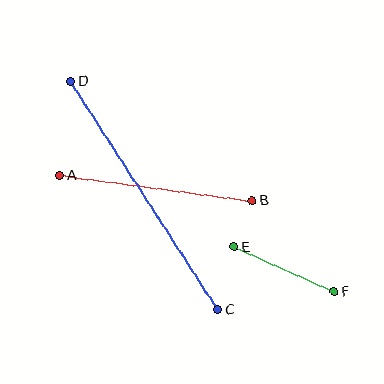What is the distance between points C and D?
The distance is approximately 272 pixels.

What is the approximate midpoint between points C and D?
The midpoint is at approximately (144, 196) pixels.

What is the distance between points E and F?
The distance is approximately 110 pixels.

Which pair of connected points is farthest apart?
Points C and D are farthest apart.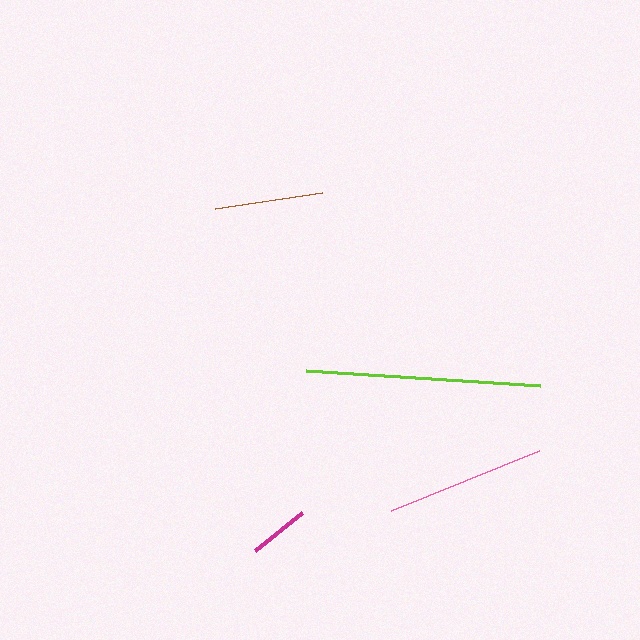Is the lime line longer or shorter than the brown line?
The lime line is longer than the brown line.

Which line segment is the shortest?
The magenta line is the shortest at approximately 60 pixels.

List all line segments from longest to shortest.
From longest to shortest: lime, pink, brown, magenta.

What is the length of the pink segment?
The pink segment is approximately 160 pixels long.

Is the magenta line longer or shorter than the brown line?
The brown line is longer than the magenta line.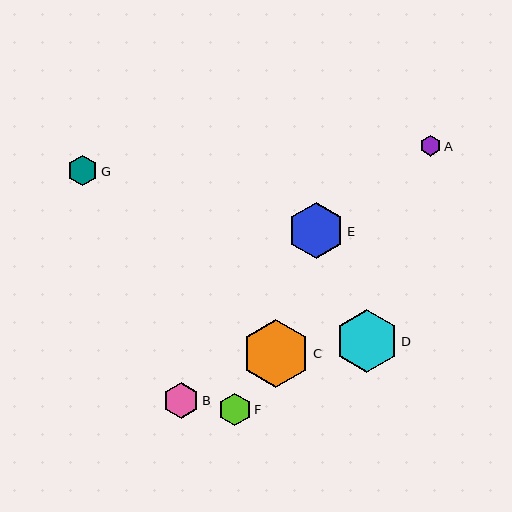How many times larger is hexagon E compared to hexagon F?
Hexagon E is approximately 1.7 times the size of hexagon F.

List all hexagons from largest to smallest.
From largest to smallest: C, D, E, B, F, G, A.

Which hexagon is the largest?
Hexagon C is the largest with a size of approximately 68 pixels.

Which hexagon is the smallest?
Hexagon A is the smallest with a size of approximately 21 pixels.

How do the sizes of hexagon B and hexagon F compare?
Hexagon B and hexagon F are approximately the same size.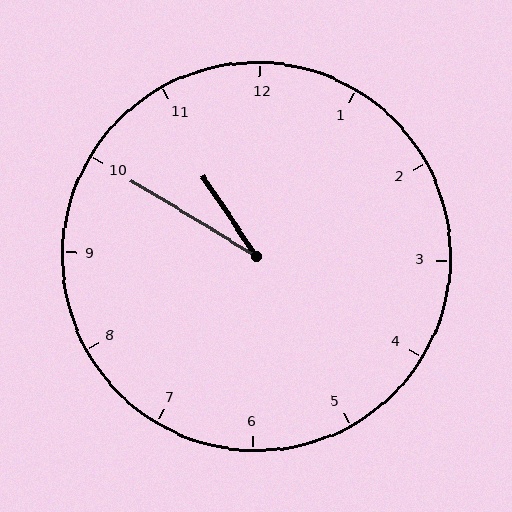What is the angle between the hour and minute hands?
Approximately 25 degrees.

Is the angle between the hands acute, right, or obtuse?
It is acute.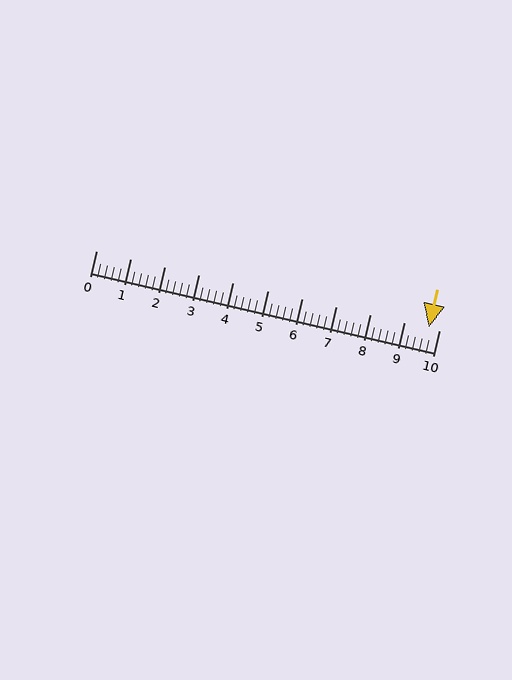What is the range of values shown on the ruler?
The ruler shows values from 0 to 10.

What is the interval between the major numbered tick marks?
The major tick marks are spaced 1 units apart.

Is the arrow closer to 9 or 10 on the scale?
The arrow is closer to 10.